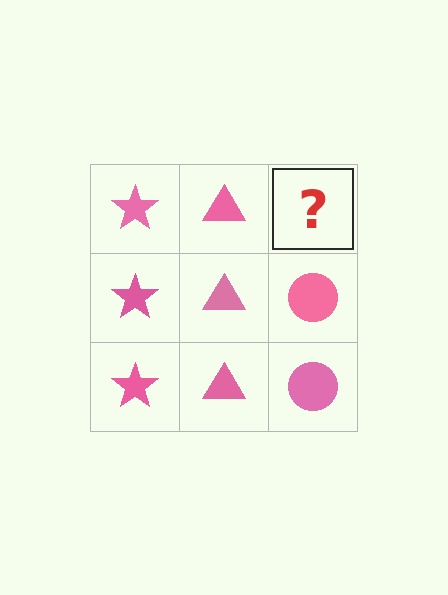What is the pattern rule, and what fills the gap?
The rule is that each column has a consistent shape. The gap should be filled with a pink circle.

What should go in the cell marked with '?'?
The missing cell should contain a pink circle.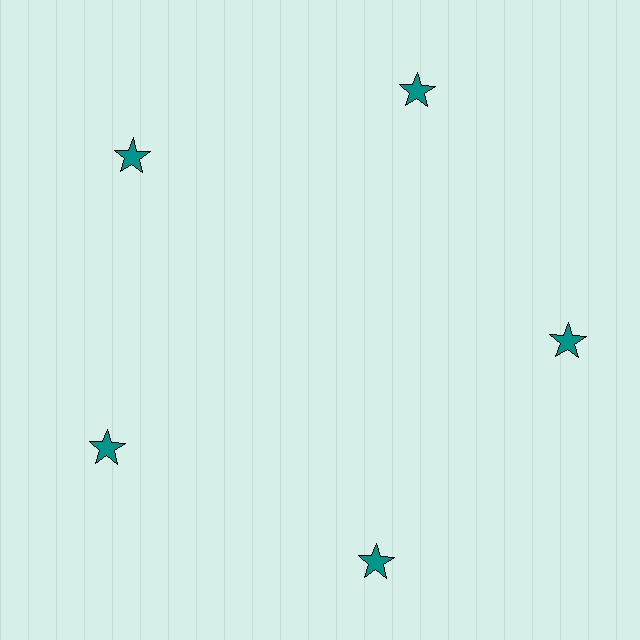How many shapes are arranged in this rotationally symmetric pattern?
There are 5 shapes, arranged in 5 groups of 1.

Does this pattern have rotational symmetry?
Yes, this pattern has 5-fold rotational symmetry. It looks the same after rotating 72 degrees around the center.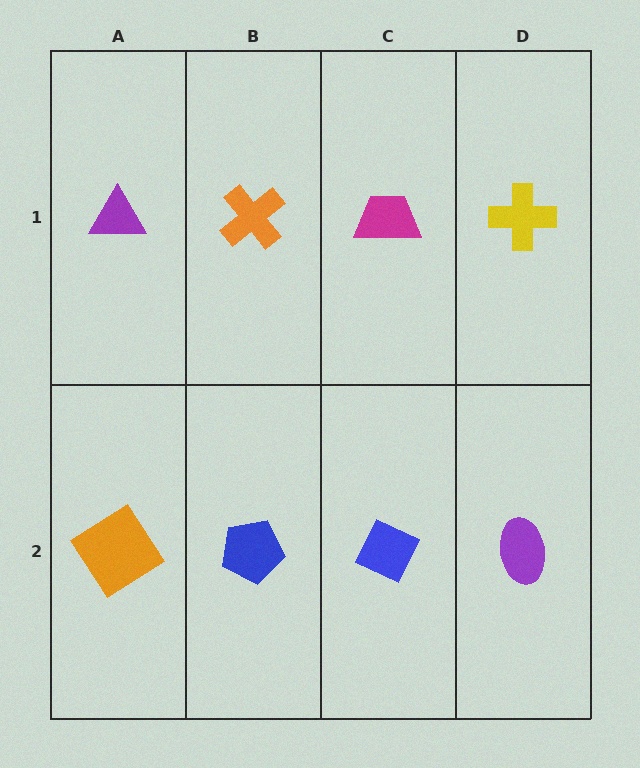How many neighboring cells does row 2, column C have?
3.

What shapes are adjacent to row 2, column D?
A yellow cross (row 1, column D), a blue diamond (row 2, column C).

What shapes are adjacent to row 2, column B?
An orange cross (row 1, column B), an orange diamond (row 2, column A), a blue diamond (row 2, column C).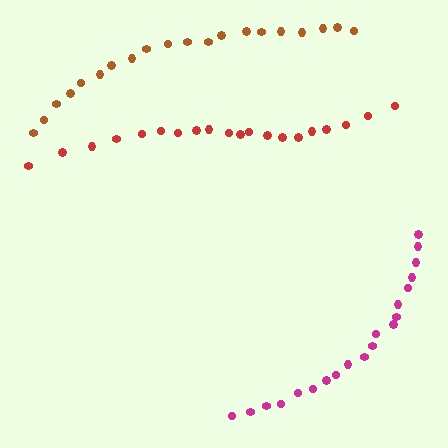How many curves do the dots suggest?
There are 3 distinct paths.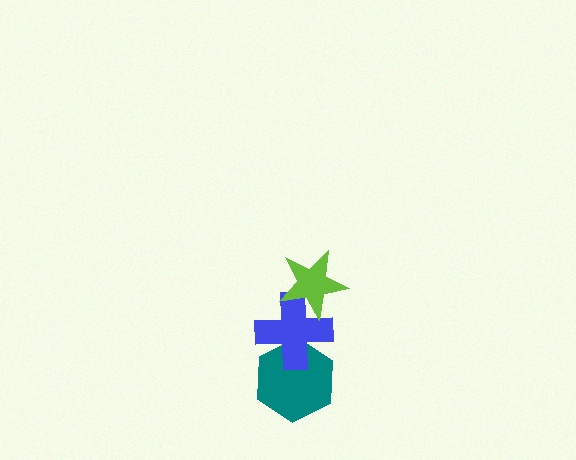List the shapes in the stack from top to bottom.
From top to bottom: the lime star, the blue cross, the teal hexagon.